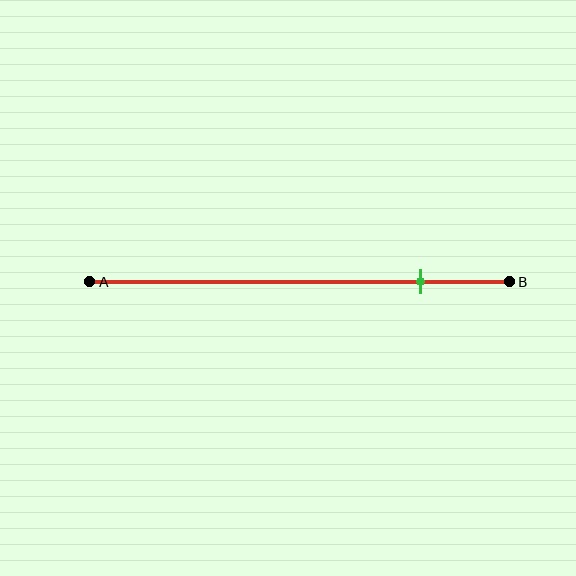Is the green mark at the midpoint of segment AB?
No, the mark is at about 80% from A, not at the 50% midpoint.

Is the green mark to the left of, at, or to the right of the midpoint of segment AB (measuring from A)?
The green mark is to the right of the midpoint of segment AB.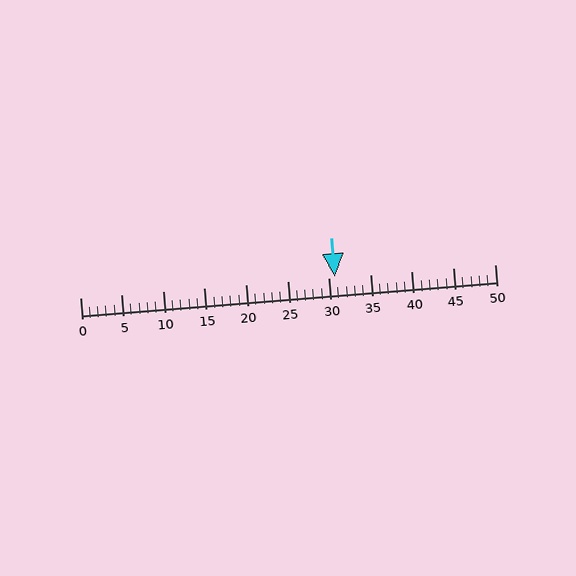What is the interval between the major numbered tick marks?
The major tick marks are spaced 5 units apart.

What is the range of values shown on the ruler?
The ruler shows values from 0 to 50.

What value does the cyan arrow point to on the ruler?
The cyan arrow points to approximately 31.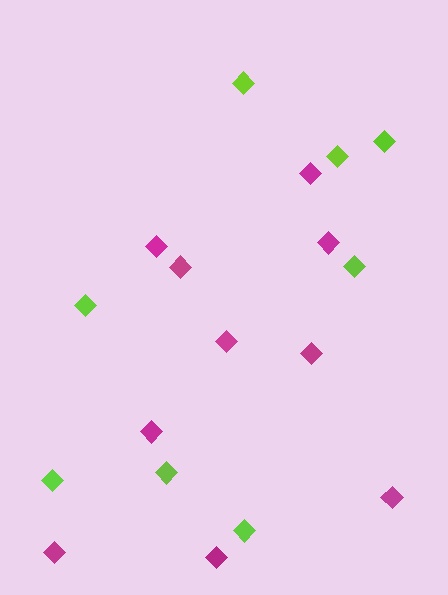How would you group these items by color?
There are 2 groups: one group of magenta diamonds (10) and one group of lime diamonds (8).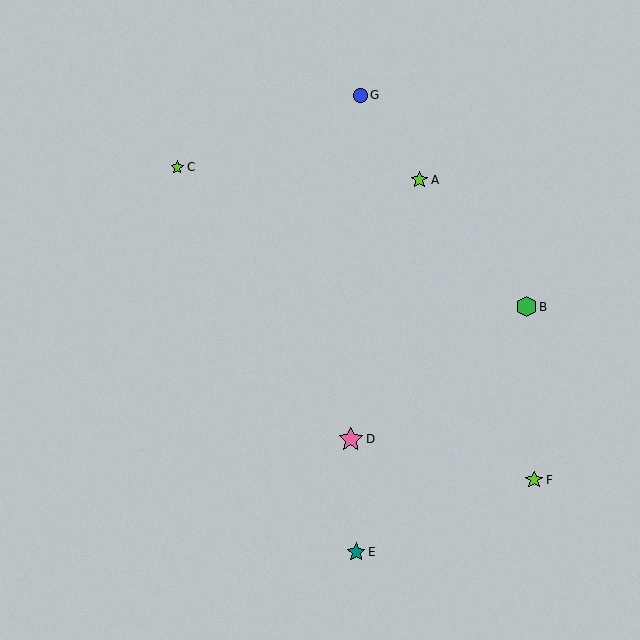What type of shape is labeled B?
Shape B is a green hexagon.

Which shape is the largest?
The pink star (labeled D) is the largest.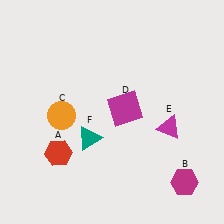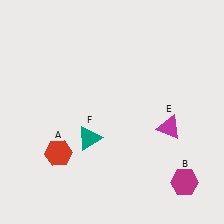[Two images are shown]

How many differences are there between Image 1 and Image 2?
There are 2 differences between the two images.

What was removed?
The orange circle (C), the magenta square (D) were removed in Image 2.